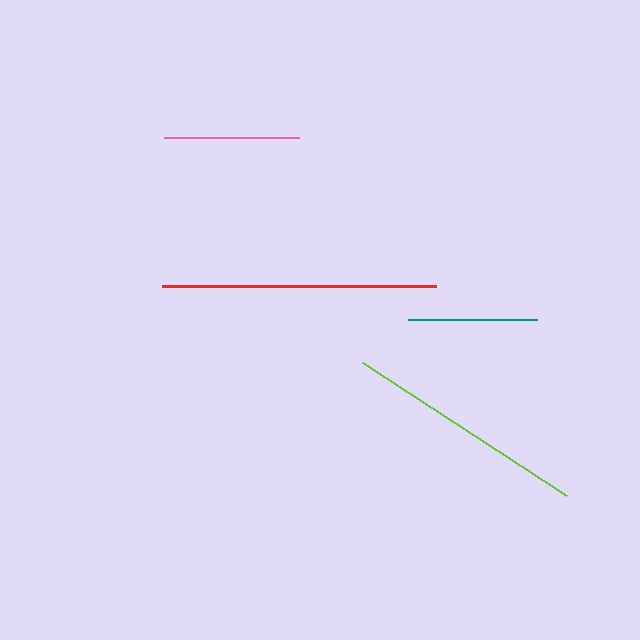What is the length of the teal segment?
The teal segment is approximately 129 pixels long.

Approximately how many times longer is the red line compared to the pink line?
The red line is approximately 2.0 times the length of the pink line.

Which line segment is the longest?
The red line is the longest at approximately 274 pixels.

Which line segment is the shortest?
The teal line is the shortest at approximately 129 pixels.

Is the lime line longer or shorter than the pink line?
The lime line is longer than the pink line.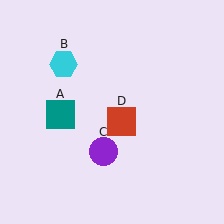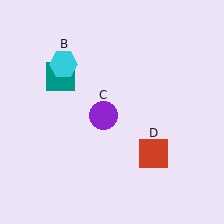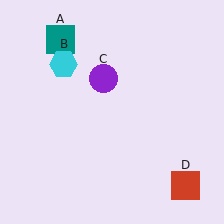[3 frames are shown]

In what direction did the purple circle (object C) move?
The purple circle (object C) moved up.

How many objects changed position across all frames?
3 objects changed position: teal square (object A), purple circle (object C), red square (object D).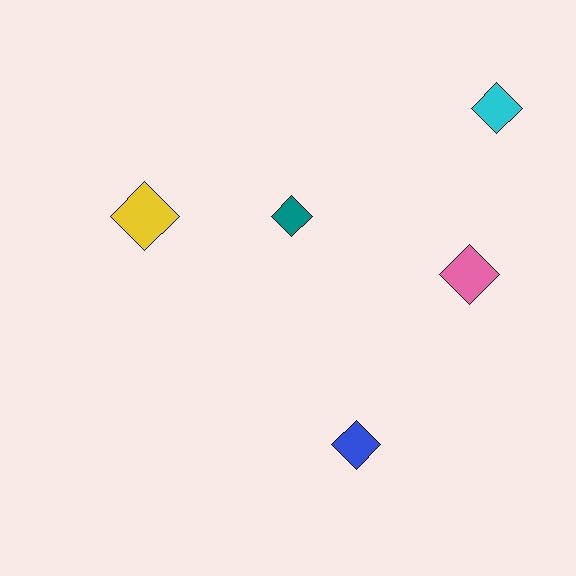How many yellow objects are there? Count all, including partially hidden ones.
There is 1 yellow object.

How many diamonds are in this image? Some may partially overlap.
There are 5 diamonds.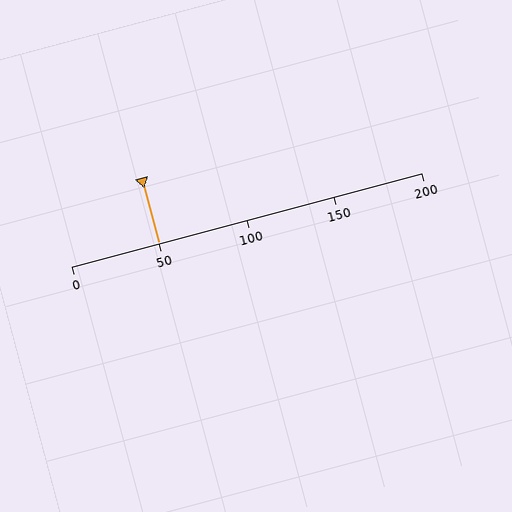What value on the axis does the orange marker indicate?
The marker indicates approximately 50.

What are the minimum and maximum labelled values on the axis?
The axis runs from 0 to 200.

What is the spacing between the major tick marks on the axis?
The major ticks are spaced 50 apart.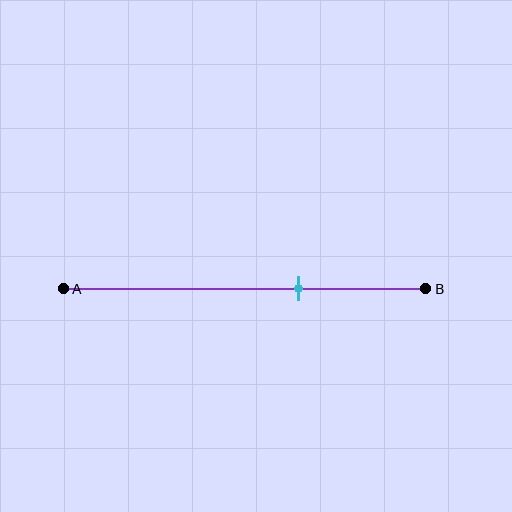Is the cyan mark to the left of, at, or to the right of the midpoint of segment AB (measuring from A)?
The cyan mark is to the right of the midpoint of segment AB.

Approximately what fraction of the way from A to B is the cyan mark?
The cyan mark is approximately 65% of the way from A to B.